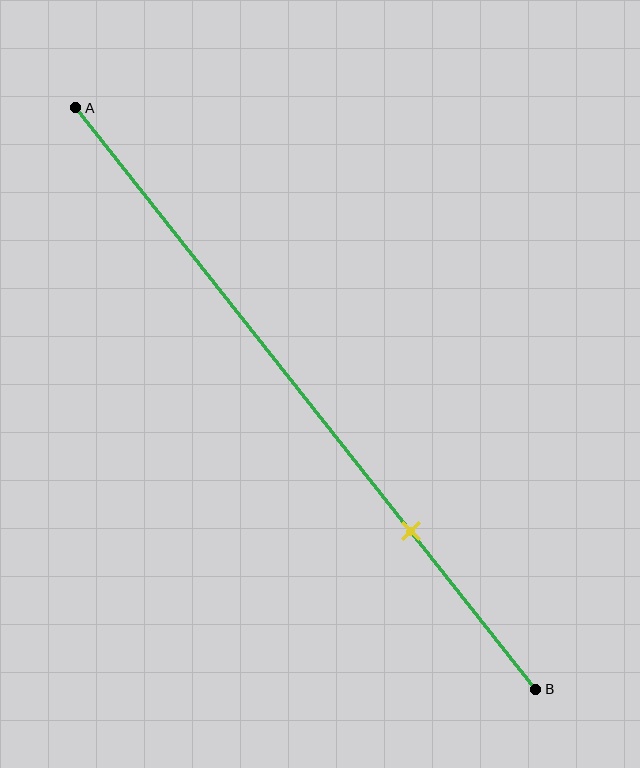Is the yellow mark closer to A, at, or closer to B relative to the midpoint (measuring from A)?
The yellow mark is closer to point B than the midpoint of segment AB.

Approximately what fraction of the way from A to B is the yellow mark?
The yellow mark is approximately 75% of the way from A to B.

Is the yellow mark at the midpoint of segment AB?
No, the mark is at about 75% from A, not at the 50% midpoint.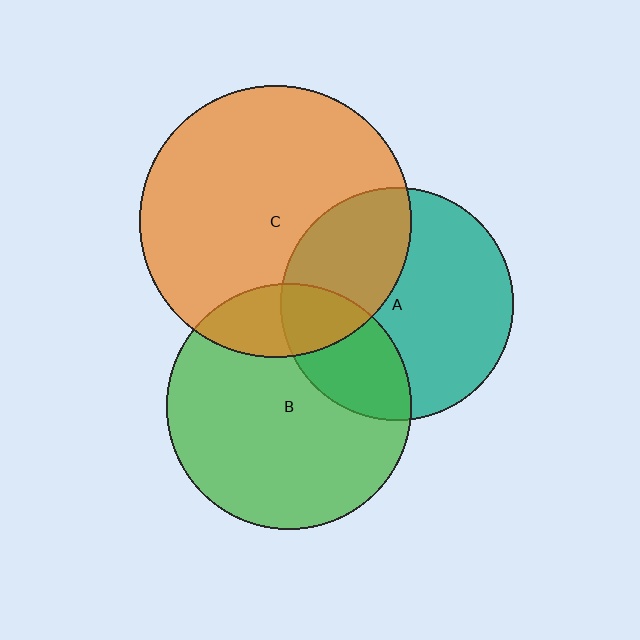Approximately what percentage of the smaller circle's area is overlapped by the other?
Approximately 35%.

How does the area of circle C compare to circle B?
Approximately 1.2 times.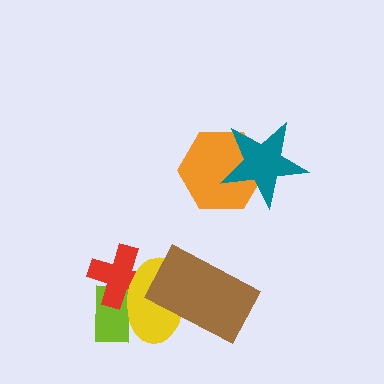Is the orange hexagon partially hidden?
Yes, it is partially covered by another shape.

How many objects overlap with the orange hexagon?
1 object overlaps with the orange hexagon.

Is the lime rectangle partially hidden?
Yes, it is partially covered by another shape.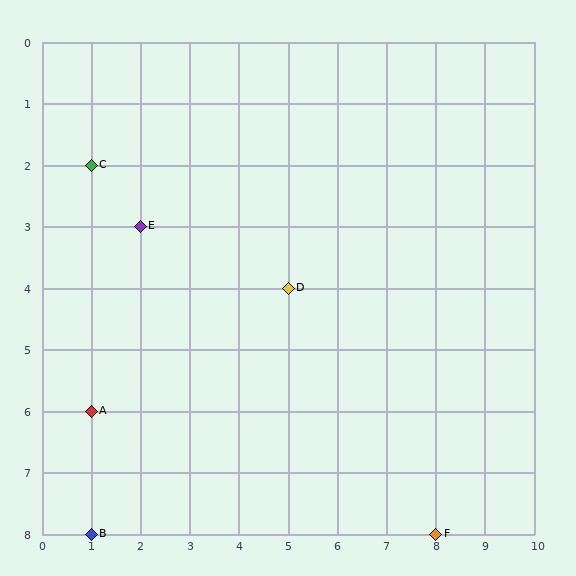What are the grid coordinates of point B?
Point B is at grid coordinates (1, 8).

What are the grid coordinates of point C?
Point C is at grid coordinates (1, 2).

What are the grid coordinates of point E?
Point E is at grid coordinates (2, 3).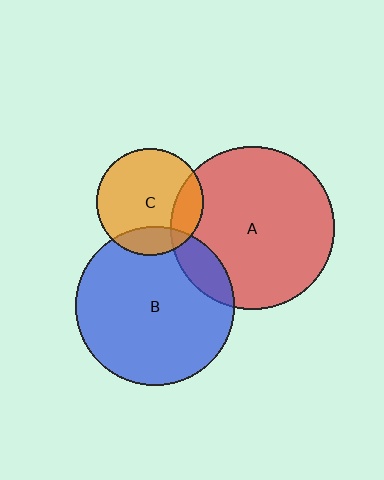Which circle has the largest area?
Circle A (red).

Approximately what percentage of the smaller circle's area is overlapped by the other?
Approximately 15%.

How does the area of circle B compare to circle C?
Approximately 2.2 times.